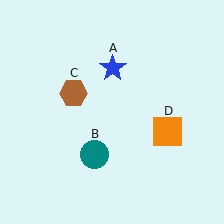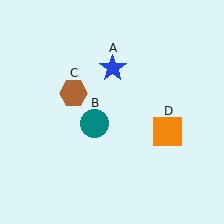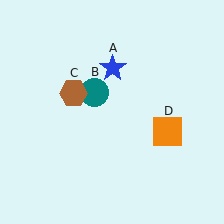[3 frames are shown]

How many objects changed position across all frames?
1 object changed position: teal circle (object B).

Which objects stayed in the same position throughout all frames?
Blue star (object A) and brown hexagon (object C) and orange square (object D) remained stationary.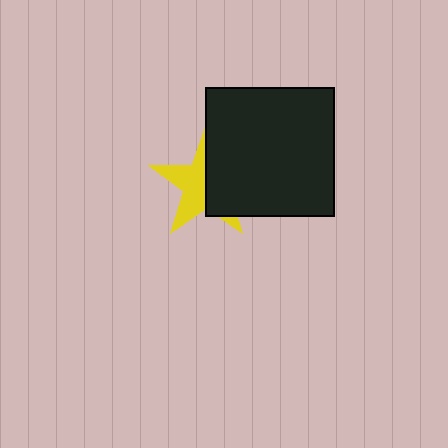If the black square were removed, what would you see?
You would see the complete yellow star.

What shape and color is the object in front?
The object in front is a black square.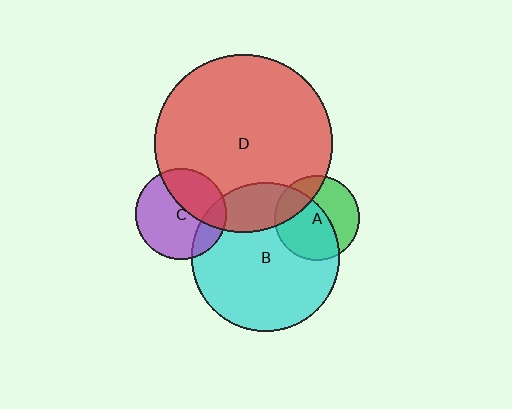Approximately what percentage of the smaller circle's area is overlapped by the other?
Approximately 20%.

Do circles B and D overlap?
Yes.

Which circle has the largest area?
Circle D (red).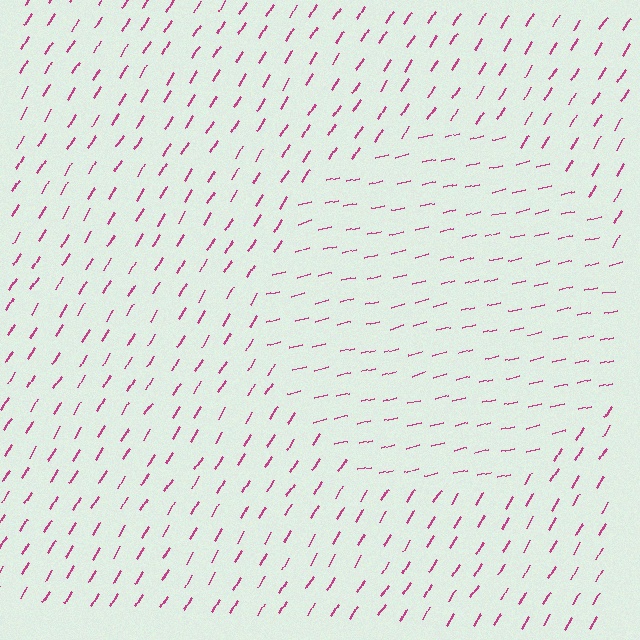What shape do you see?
I see a circle.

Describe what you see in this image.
The image is filled with small magenta line segments. A circle region in the image has lines oriented differently from the surrounding lines, creating a visible texture boundary.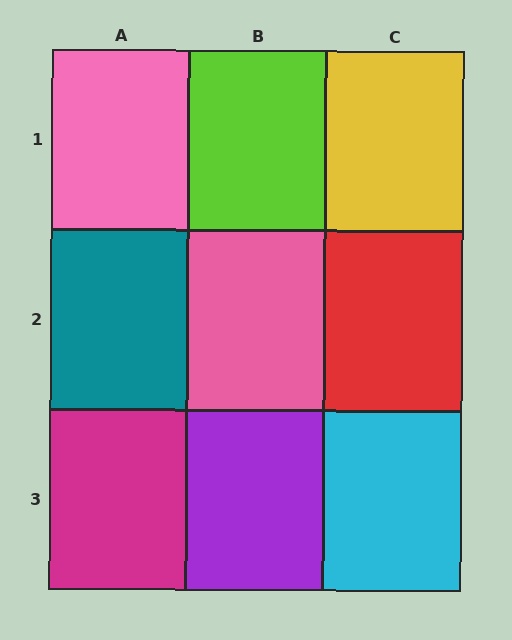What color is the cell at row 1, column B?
Lime.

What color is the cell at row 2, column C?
Red.